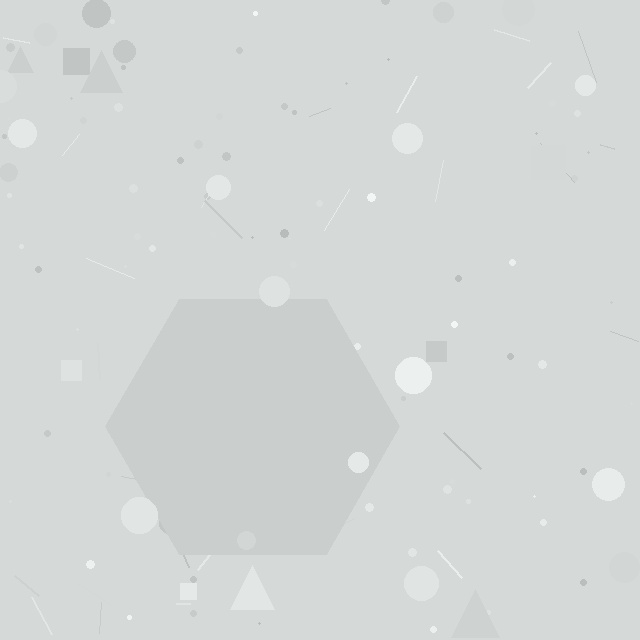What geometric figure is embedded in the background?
A hexagon is embedded in the background.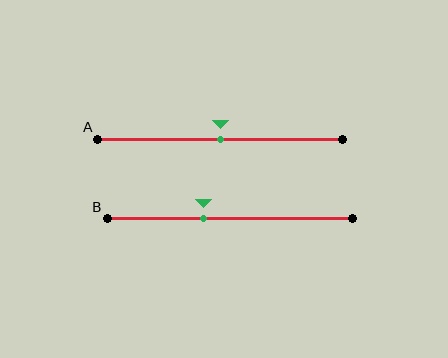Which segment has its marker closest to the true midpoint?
Segment A has its marker closest to the true midpoint.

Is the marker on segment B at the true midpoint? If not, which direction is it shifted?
No, the marker on segment B is shifted to the left by about 11% of the segment length.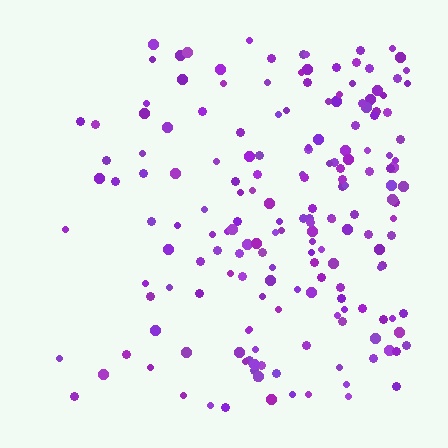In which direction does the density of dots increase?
From left to right, with the right side densest.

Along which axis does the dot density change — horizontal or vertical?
Horizontal.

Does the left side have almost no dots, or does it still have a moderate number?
Still a moderate number, just noticeably fewer than the right.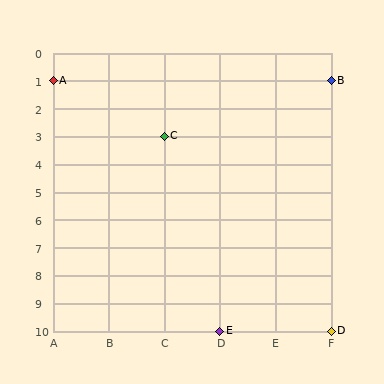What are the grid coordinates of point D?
Point D is at grid coordinates (F, 10).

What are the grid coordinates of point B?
Point B is at grid coordinates (F, 1).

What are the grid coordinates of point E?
Point E is at grid coordinates (D, 10).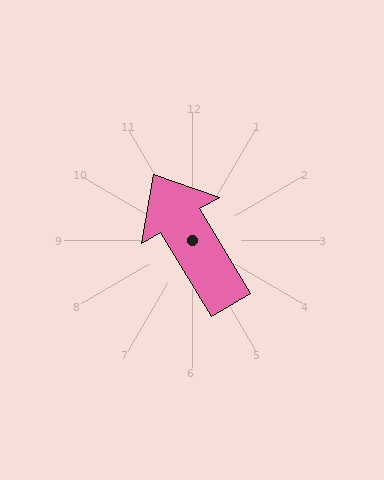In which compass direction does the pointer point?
Northwest.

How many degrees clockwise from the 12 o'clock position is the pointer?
Approximately 329 degrees.